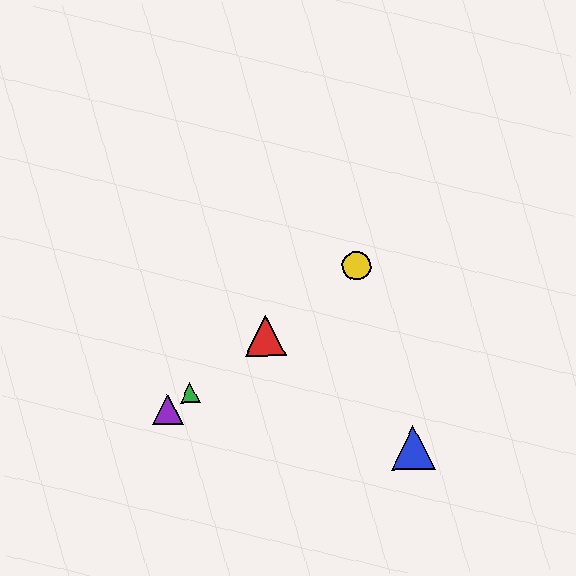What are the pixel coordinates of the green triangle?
The green triangle is at (190, 393).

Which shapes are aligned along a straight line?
The red triangle, the green triangle, the yellow circle, the purple triangle are aligned along a straight line.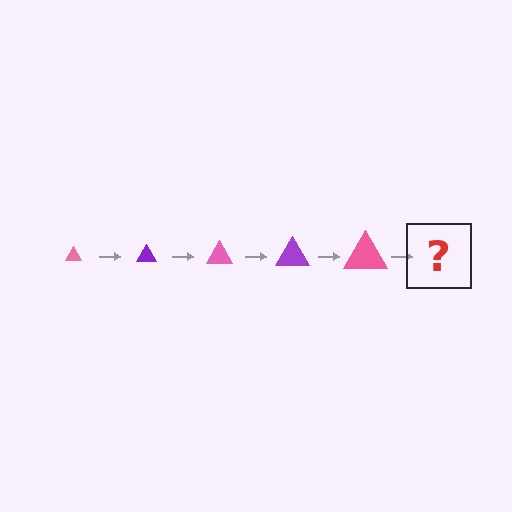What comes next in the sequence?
The next element should be a purple triangle, larger than the previous one.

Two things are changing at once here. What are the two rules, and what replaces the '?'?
The two rules are that the triangle grows larger each step and the color cycles through pink and purple. The '?' should be a purple triangle, larger than the previous one.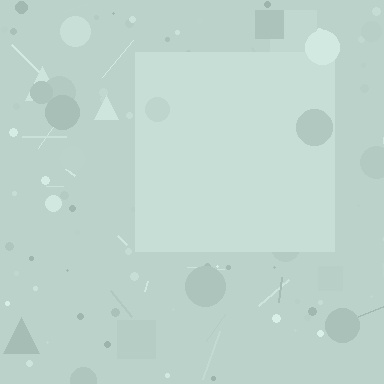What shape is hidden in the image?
A square is hidden in the image.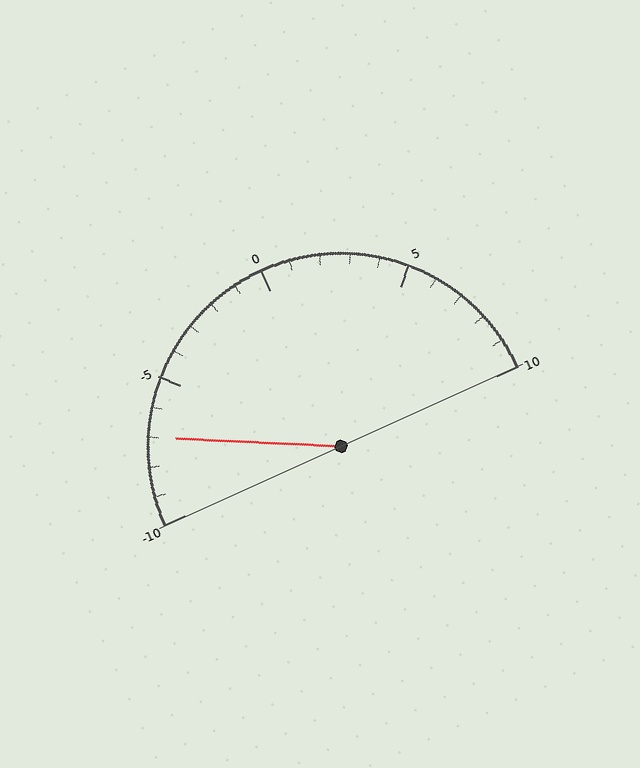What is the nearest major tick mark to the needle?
The nearest major tick mark is -5.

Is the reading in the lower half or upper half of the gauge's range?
The reading is in the lower half of the range (-10 to 10).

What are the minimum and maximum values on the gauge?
The gauge ranges from -10 to 10.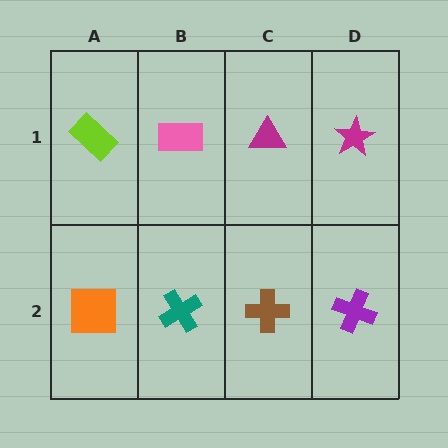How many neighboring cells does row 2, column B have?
3.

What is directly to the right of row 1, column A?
A pink rectangle.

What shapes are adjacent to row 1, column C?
A brown cross (row 2, column C), a pink rectangle (row 1, column B), a magenta star (row 1, column D).